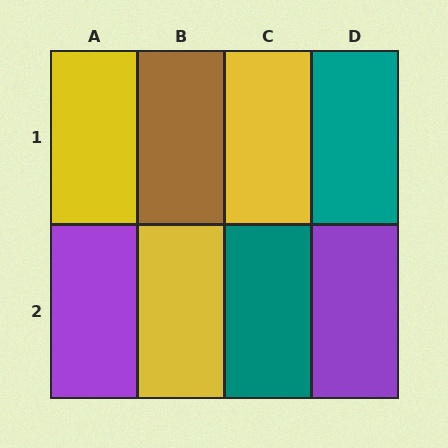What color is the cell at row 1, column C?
Yellow.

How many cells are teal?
2 cells are teal.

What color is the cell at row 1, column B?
Brown.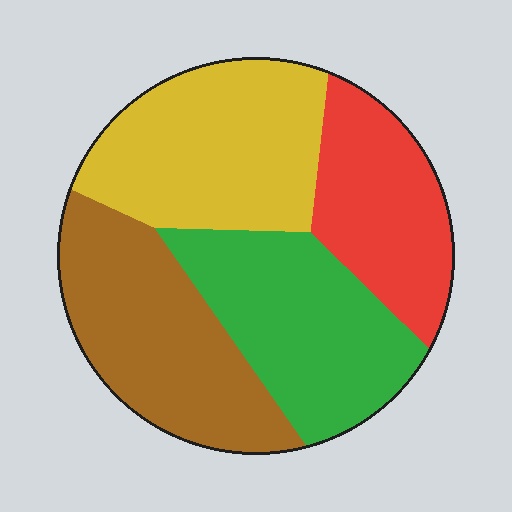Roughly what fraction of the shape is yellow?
Yellow takes up about one quarter (1/4) of the shape.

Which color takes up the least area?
Red, at roughly 20%.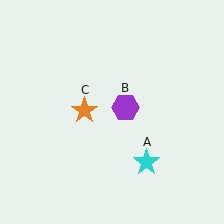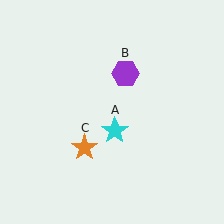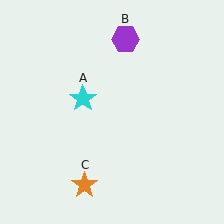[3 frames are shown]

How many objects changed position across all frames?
3 objects changed position: cyan star (object A), purple hexagon (object B), orange star (object C).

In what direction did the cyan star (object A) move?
The cyan star (object A) moved up and to the left.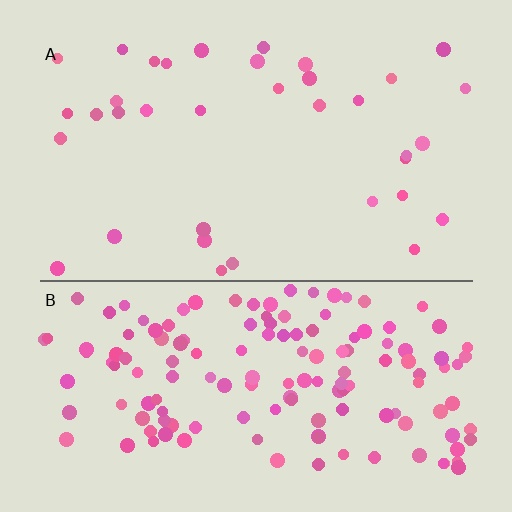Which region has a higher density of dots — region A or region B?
B (the bottom).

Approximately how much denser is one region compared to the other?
Approximately 4.2× — region B over region A.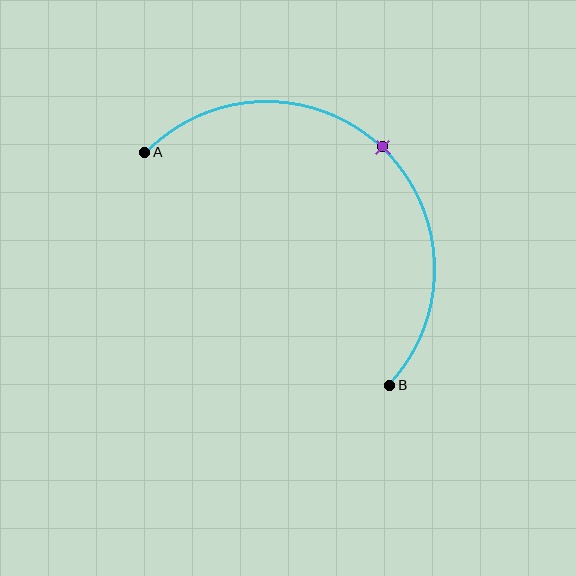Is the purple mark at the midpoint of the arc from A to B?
Yes. The purple mark lies on the arc at equal arc-length from both A and B — it is the arc midpoint.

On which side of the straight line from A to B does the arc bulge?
The arc bulges above and to the right of the straight line connecting A and B.